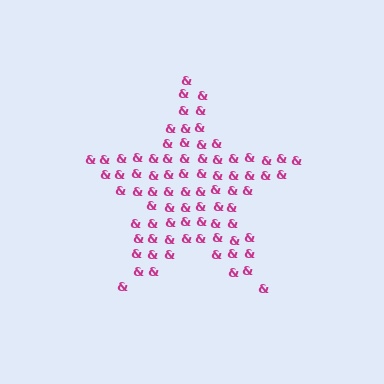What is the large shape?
The large shape is a star.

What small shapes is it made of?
It is made of small ampersands.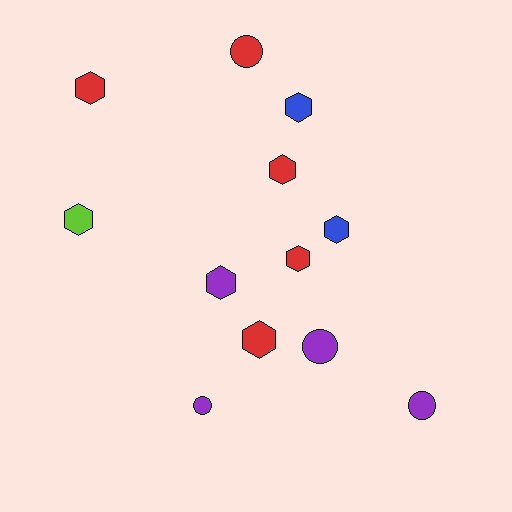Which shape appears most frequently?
Hexagon, with 8 objects.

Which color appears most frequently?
Red, with 5 objects.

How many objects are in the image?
There are 12 objects.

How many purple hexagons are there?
There is 1 purple hexagon.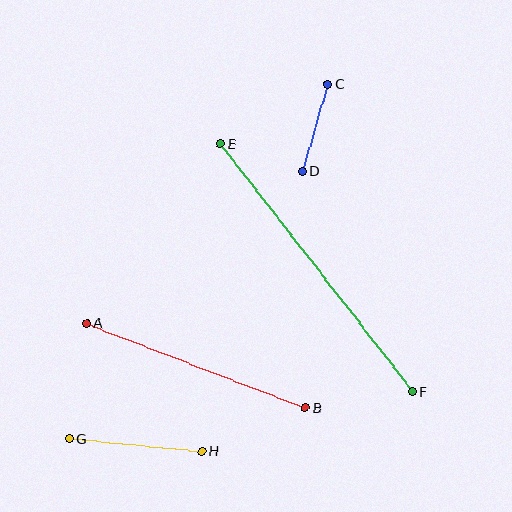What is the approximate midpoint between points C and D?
The midpoint is at approximately (315, 128) pixels.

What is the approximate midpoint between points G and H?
The midpoint is at approximately (135, 445) pixels.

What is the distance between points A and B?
The distance is approximately 234 pixels.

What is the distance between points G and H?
The distance is approximately 133 pixels.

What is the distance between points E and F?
The distance is approximately 313 pixels.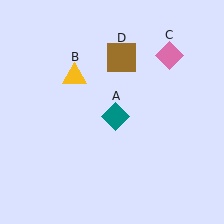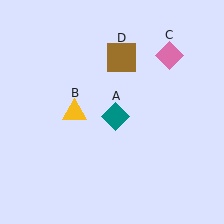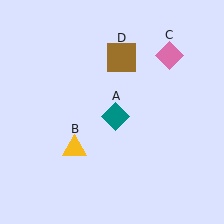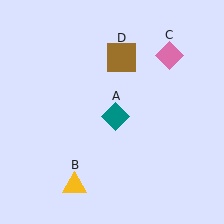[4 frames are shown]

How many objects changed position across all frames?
1 object changed position: yellow triangle (object B).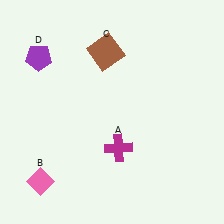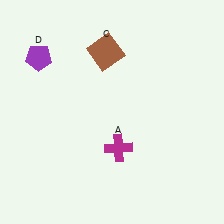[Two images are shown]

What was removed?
The pink diamond (B) was removed in Image 2.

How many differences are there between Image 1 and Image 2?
There is 1 difference between the two images.